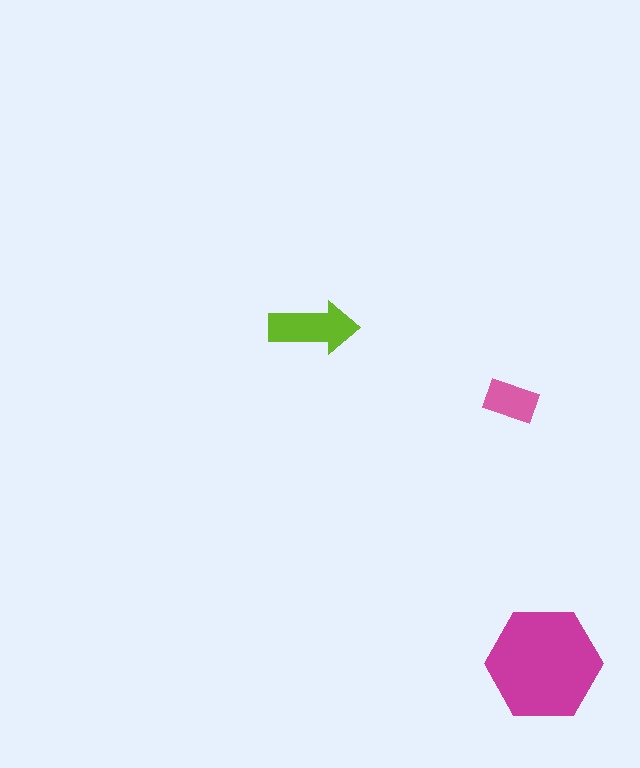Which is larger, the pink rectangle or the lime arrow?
The lime arrow.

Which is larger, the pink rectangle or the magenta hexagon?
The magenta hexagon.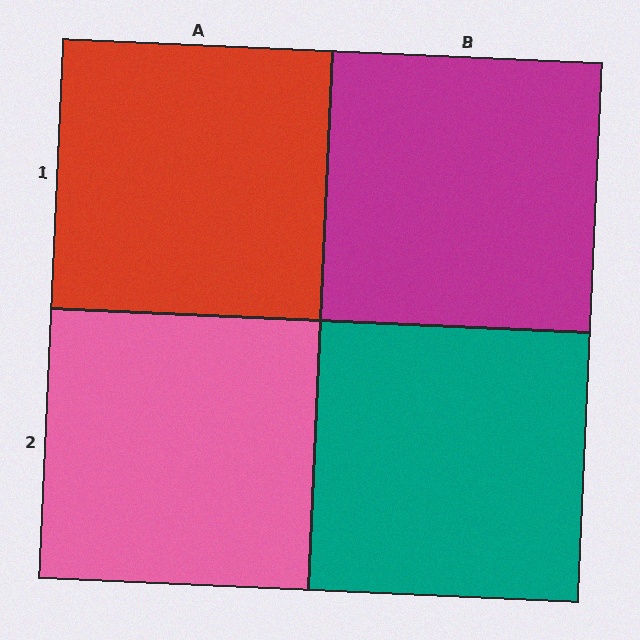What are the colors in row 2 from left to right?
Pink, teal.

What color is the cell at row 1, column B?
Magenta.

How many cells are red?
1 cell is red.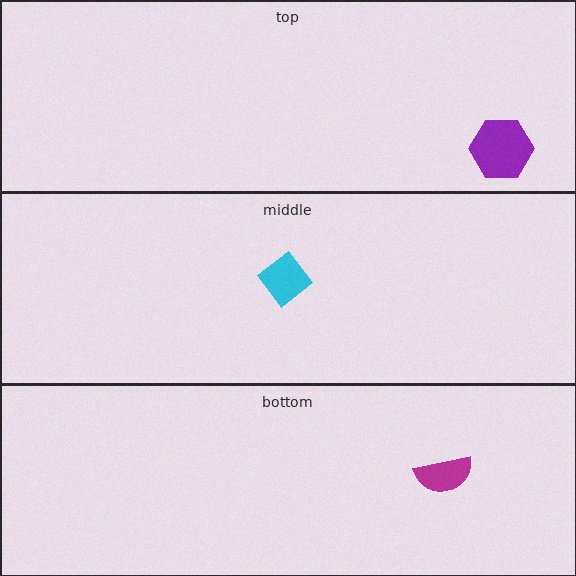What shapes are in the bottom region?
The magenta semicircle.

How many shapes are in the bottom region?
1.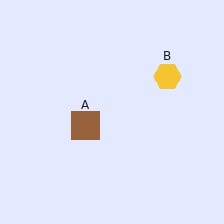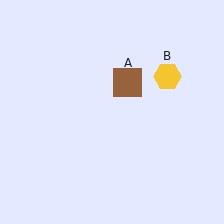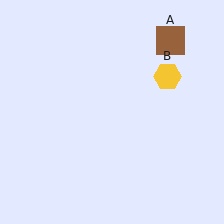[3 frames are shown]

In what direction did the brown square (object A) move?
The brown square (object A) moved up and to the right.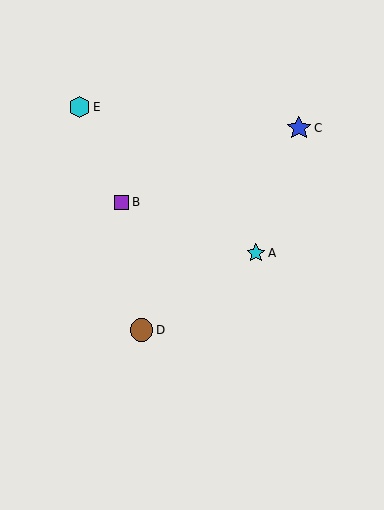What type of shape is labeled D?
Shape D is a brown circle.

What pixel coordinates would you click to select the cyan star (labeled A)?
Click at (256, 253) to select the cyan star A.